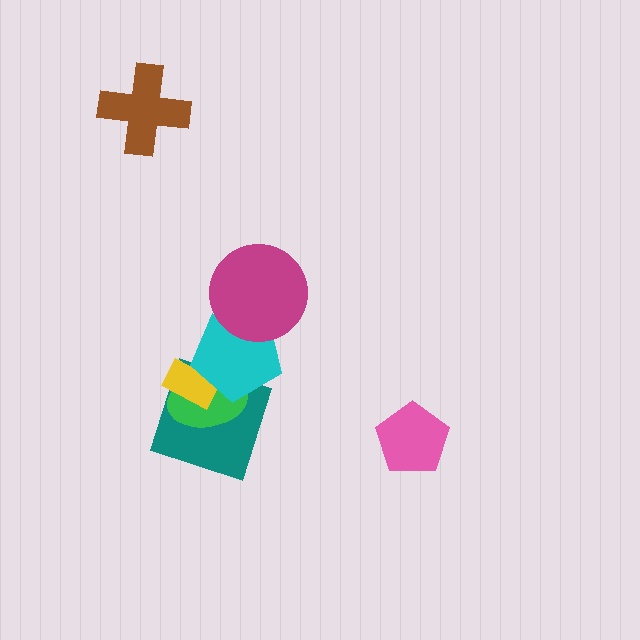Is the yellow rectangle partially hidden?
Yes, it is partially covered by another shape.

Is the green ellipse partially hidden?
Yes, it is partially covered by another shape.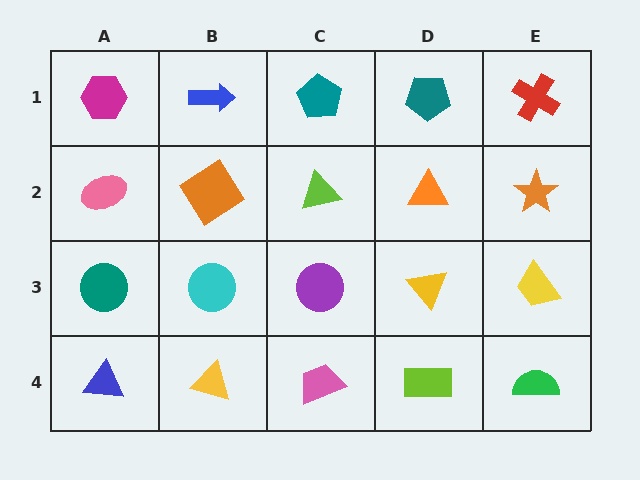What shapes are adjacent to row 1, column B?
An orange diamond (row 2, column B), a magenta hexagon (row 1, column A), a teal pentagon (row 1, column C).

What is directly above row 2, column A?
A magenta hexagon.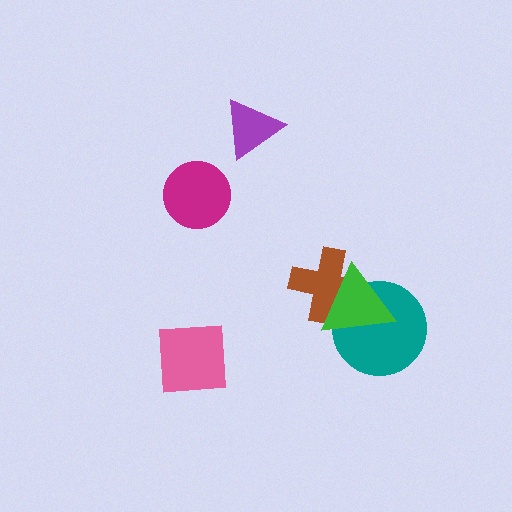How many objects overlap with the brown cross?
2 objects overlap with the brown cross.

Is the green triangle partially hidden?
No, no other shape covers it.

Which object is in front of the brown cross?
The green triangle is in front of the brown cross.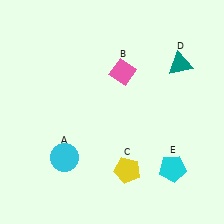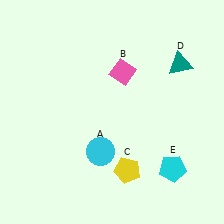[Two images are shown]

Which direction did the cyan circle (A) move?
The cyan circle (A) moved right.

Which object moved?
The cyan circle (A) moved right.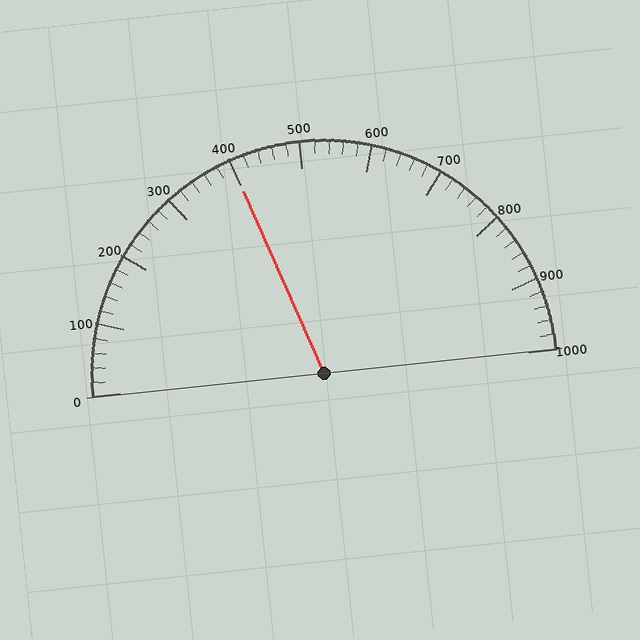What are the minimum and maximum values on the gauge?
The gauge ranges from 0 to 1000.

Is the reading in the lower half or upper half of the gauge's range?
The reading is in the lower half of the range (0 to 1000).